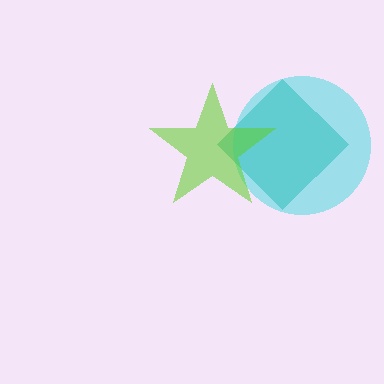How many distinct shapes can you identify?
There are 3 distinct shapes: a teal diamond, a cyan circle, a lime star.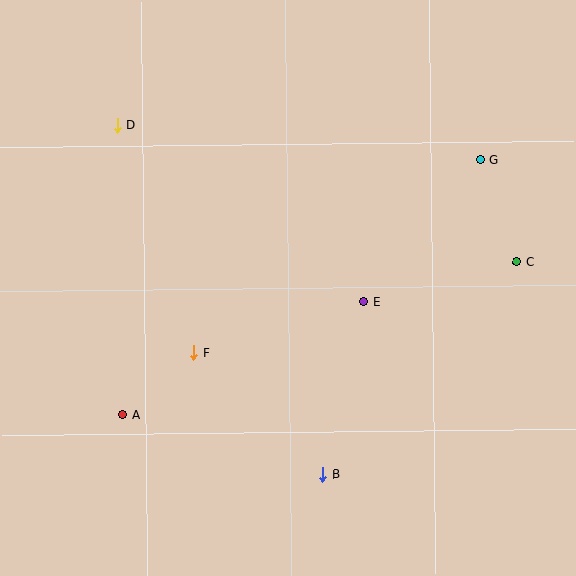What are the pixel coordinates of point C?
Point C is at (517, 262).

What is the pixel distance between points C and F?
The distance between C and F is 336 pixels.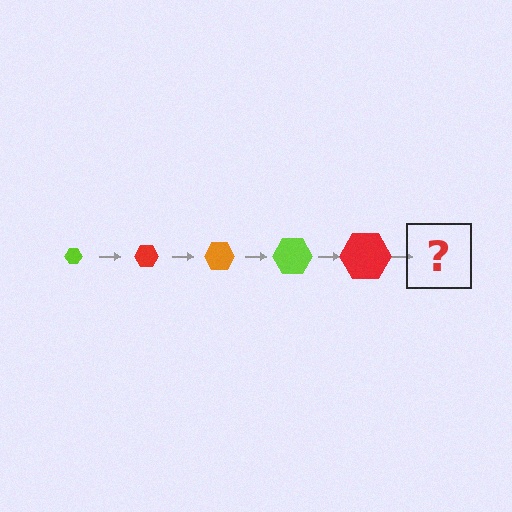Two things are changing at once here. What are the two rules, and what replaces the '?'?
The two rules are that the hexagon grows larger each step and the color cycles through lime, red, and orange. The '?' should be an orange hexagon, larger than the previous one.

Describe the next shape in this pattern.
It should be an orange hexagon, larger than the previous one.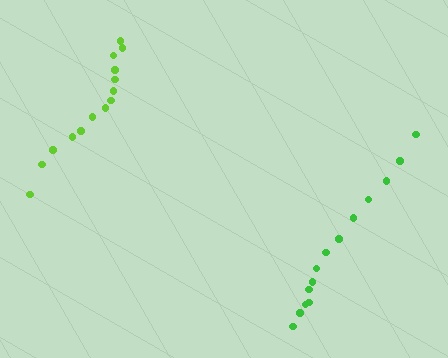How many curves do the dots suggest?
There are 2 distinct paths.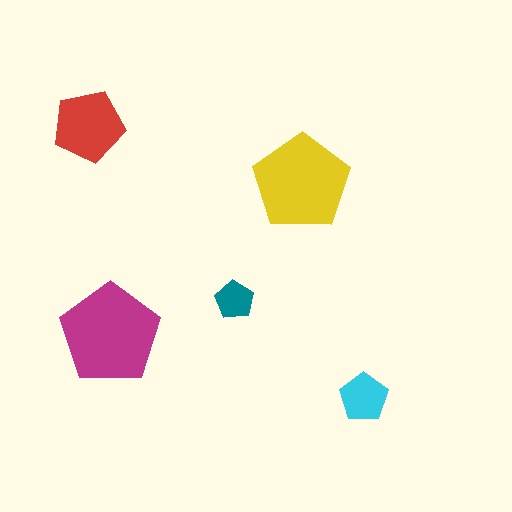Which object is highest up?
The red pentagon is topmost.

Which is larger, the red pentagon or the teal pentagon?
The red one.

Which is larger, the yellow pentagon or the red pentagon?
The yellow one.